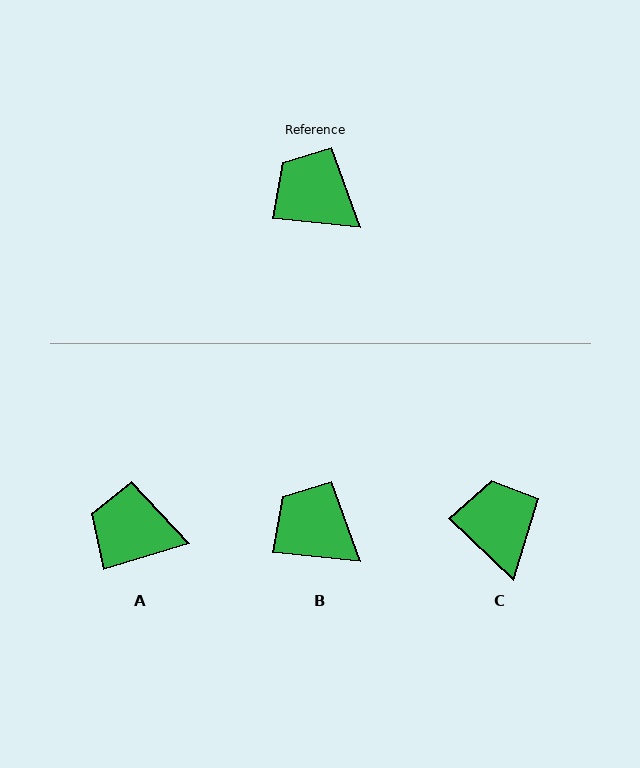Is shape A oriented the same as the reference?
No, it is off by about 22 degrees.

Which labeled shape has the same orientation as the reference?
B.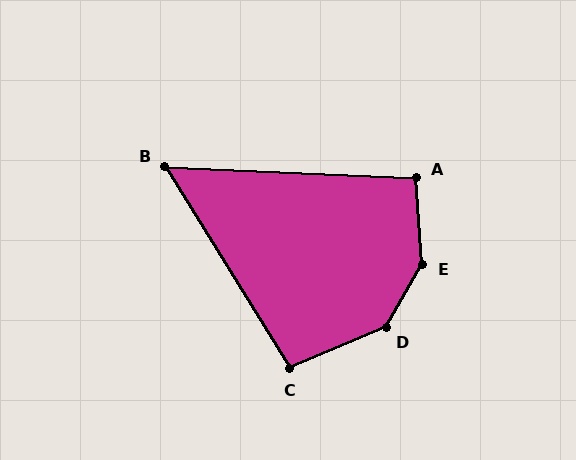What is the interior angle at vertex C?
Approximately 99 degrees (obtuse).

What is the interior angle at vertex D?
Approximately 143 degrees (obtuse).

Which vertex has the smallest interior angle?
B, at approximately 56 degrees.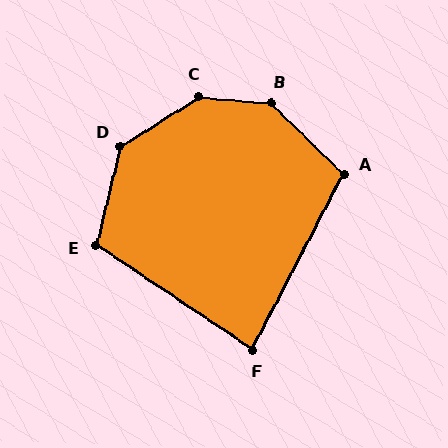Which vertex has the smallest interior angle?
F, at approximately 84 degrees.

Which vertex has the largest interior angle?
C, at approximately 143 degrees.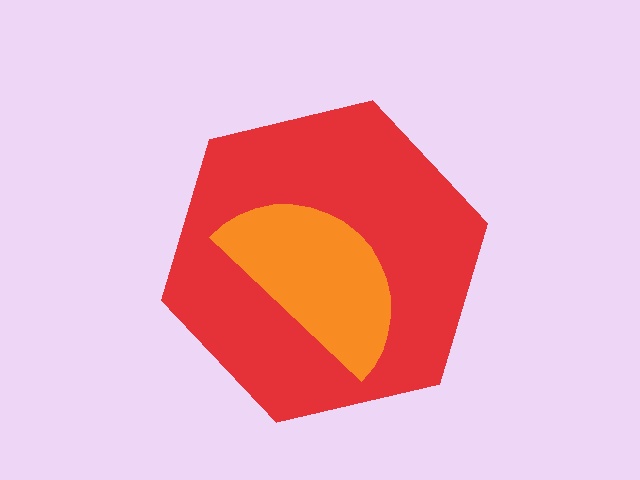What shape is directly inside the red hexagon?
The orange semicircle.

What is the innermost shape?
The orange semicircle.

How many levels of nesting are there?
2.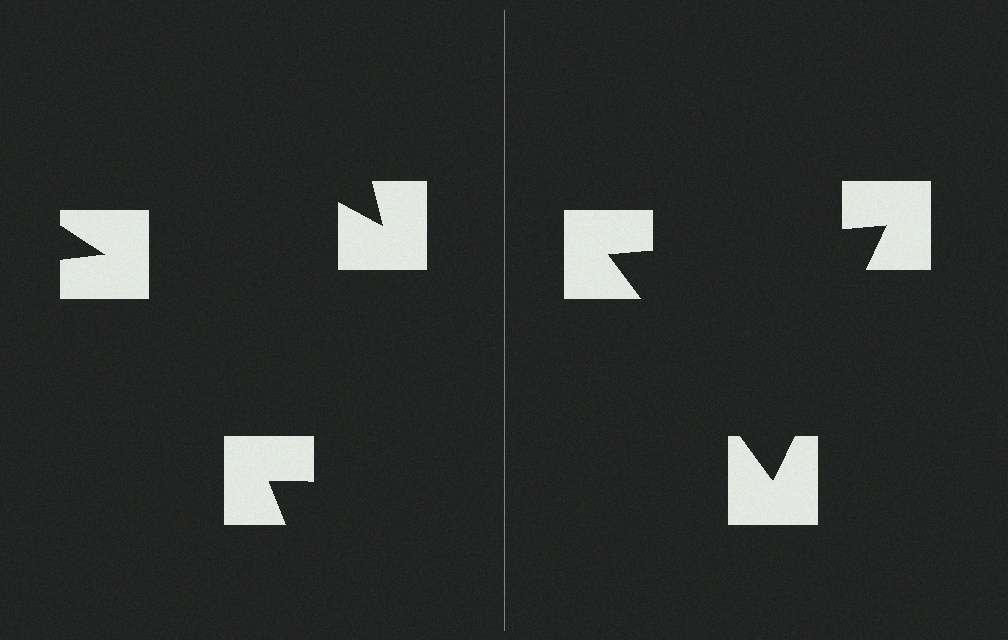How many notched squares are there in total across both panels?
6 — 3 on each side.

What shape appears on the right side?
An illusory triangle.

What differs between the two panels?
The notched squares are positioned identically on both sides; only the wedge orientations differ. On the right they align to a triangle; on the left they are misaligned.